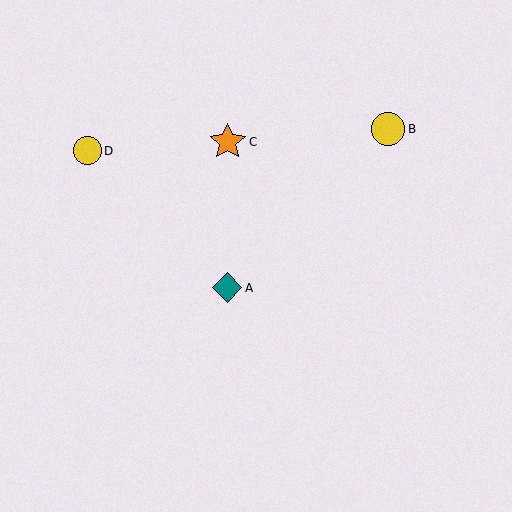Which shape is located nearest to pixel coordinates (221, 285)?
The teal diamond (labeled A) at (227, 288) is nearest to that location.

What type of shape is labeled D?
Shape D is a yellow circle.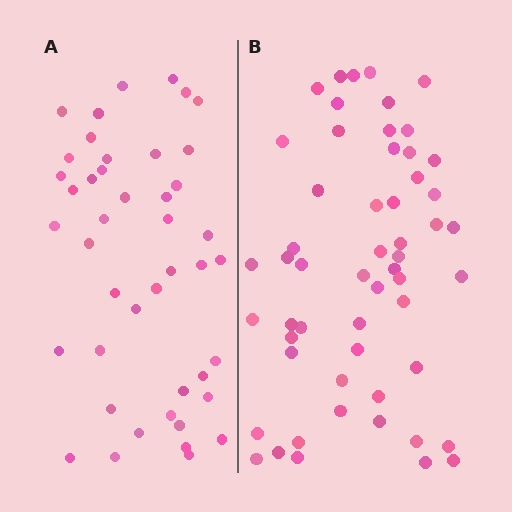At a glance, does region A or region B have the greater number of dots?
Region B (the right region) has more dots.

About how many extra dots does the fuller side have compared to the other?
Region B has roughly 12 or so more dots than region A.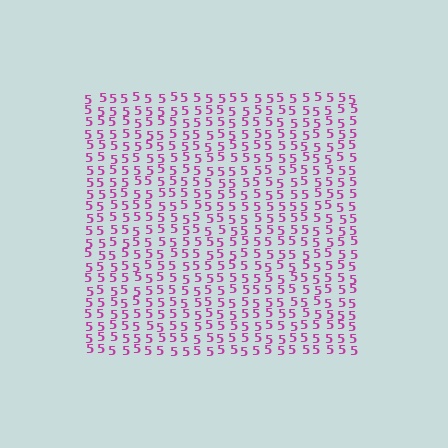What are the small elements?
The small elements are digit 5's.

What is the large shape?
The large shape is a square.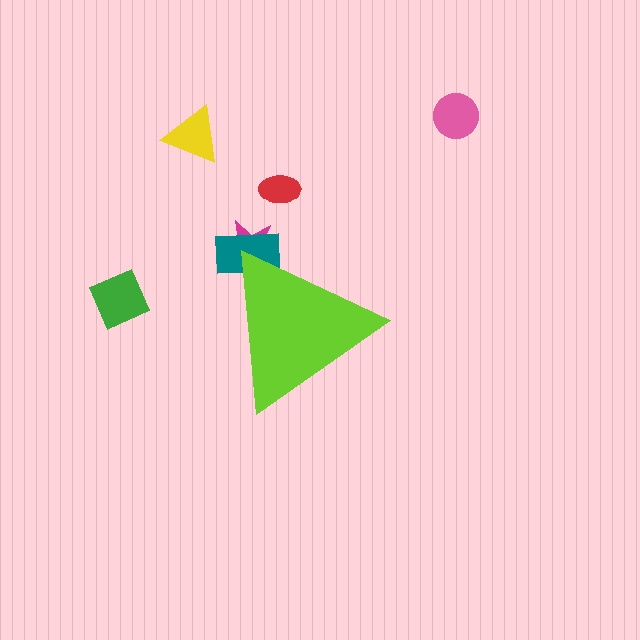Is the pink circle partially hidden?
No, the pink circle is fully visible.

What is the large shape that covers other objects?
A lime triangle.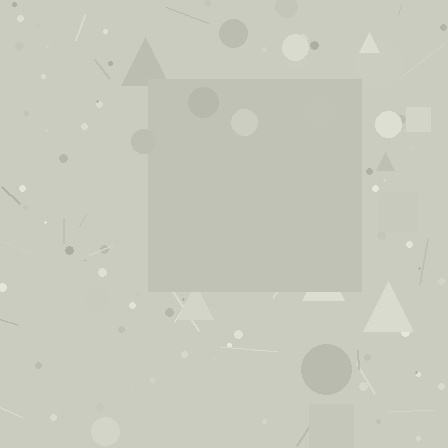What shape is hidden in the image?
A square is hidden in the image.